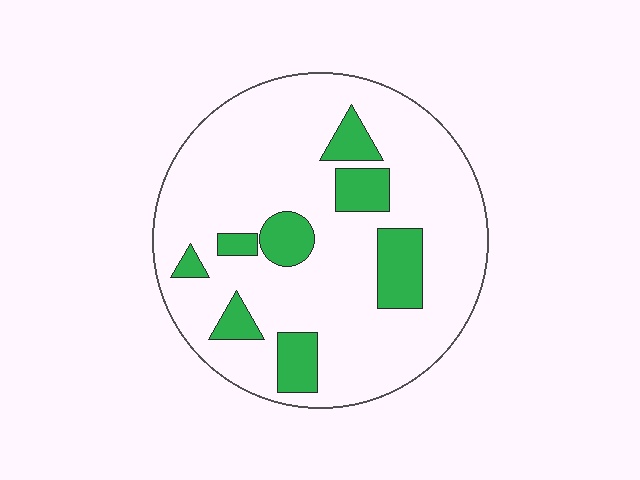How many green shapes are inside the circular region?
8.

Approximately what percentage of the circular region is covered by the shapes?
Approximately 20%.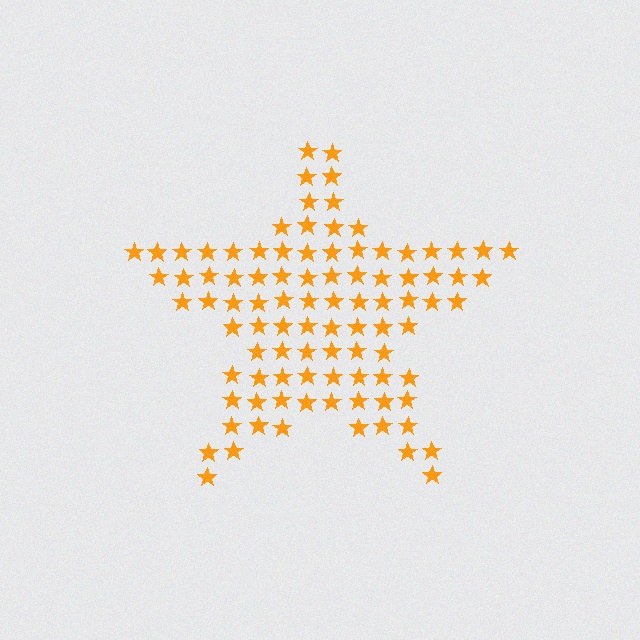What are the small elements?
The small elements are stars.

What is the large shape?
The large shape is a star.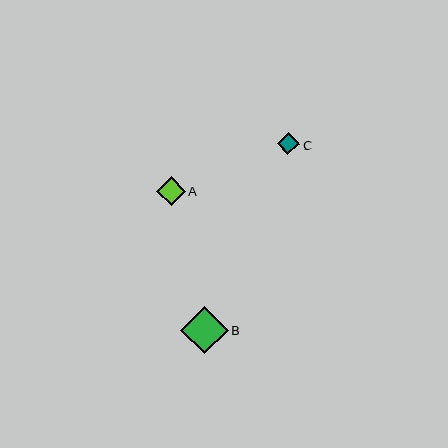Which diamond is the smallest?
Diamond C is the smallest with a size of approximately 22 pixels.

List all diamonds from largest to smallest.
From largest to smallest: B, A, C.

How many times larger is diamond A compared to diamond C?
Diamond A is approximately 1.3 times the size of diamond C.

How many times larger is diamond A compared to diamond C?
Diamond A is approximately 1.3 times the size of diamond C.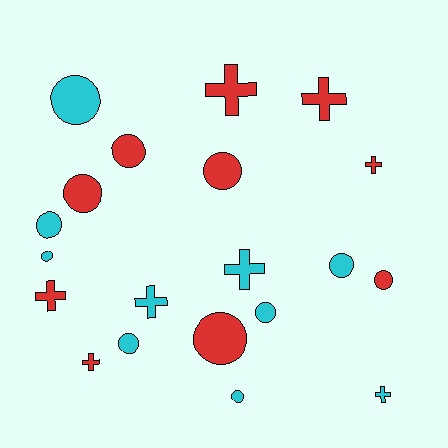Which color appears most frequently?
Red, with 10 objects.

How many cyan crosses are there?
There are 3 cyan crosses.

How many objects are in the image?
There are 20 objects.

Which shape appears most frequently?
Circle, with 12 objects.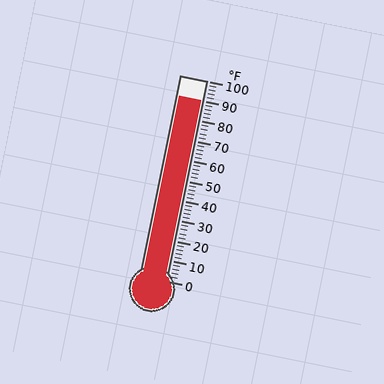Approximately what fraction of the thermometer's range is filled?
The thermometer is filled to approximately 90% of its range.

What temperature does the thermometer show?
The thermometer shows approximately 90°F.